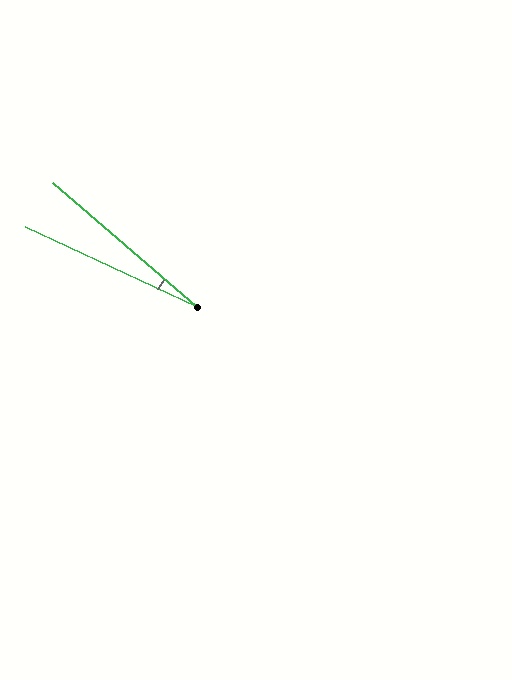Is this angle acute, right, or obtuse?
It is acute.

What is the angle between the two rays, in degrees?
Approximately 16 degrees.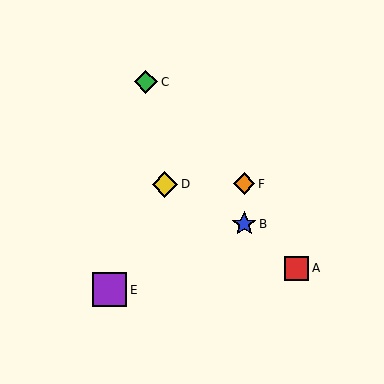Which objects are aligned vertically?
Objects B, F are aligned vertically.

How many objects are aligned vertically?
2 objects (B, F) are aligned vertically.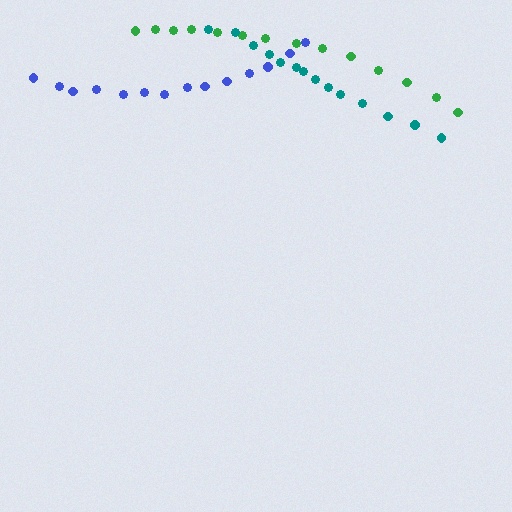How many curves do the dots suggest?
There are 3 distinct paths.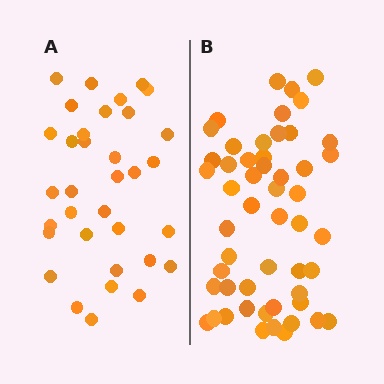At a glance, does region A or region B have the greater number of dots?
Region B (the right region) has more dots.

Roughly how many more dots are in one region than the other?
Region B has approximately 20 more dots than region A.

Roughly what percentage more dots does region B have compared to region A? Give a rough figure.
About 55% more.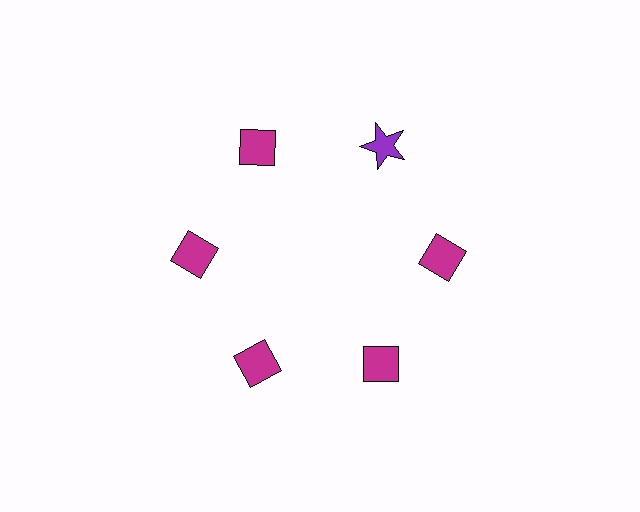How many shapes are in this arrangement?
There are 6 shapes arranged in a ring pattern.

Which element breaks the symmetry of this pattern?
The purple star at roughly the 1 o'clock position breaks the symmetry. All other shapes are magenta diamonds.